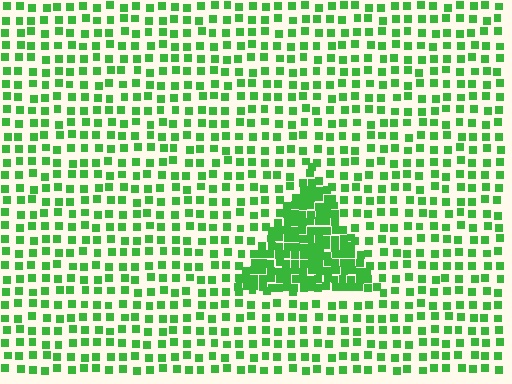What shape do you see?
I see a triangle.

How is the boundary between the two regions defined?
The boundary is defined by a change in element density (approximately 2.6x ratio). All elements are the same color, size, and shape.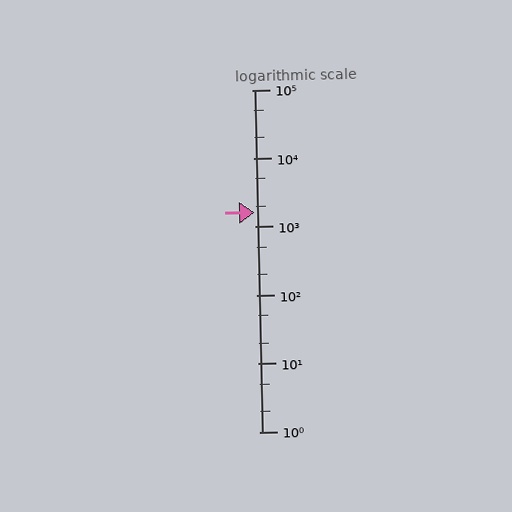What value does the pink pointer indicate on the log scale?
The pointer indicates approximately 1600.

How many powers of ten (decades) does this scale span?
The scale spans 5 decades, from 1 to 100000.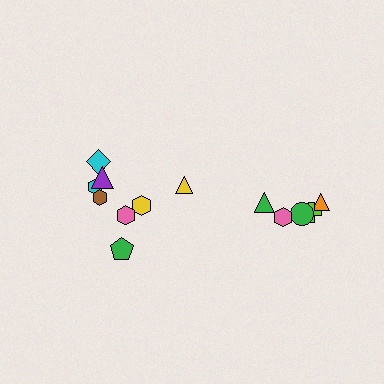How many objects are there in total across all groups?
There are 13 objects.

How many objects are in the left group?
There are 8 objects.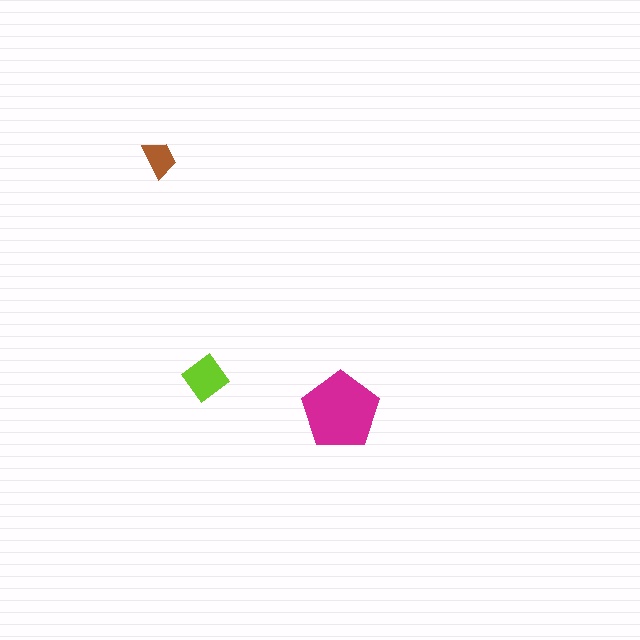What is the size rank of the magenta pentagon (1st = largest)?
1st.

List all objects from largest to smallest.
The magenta pentagon, the lime diamond, the brown trapezoid.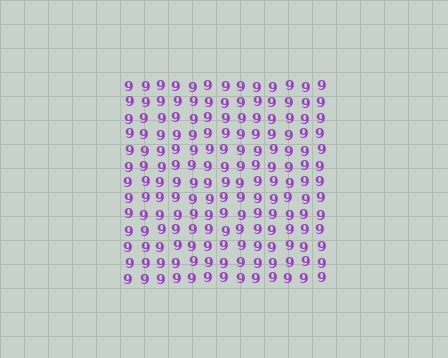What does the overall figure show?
The overall figure shows a square.